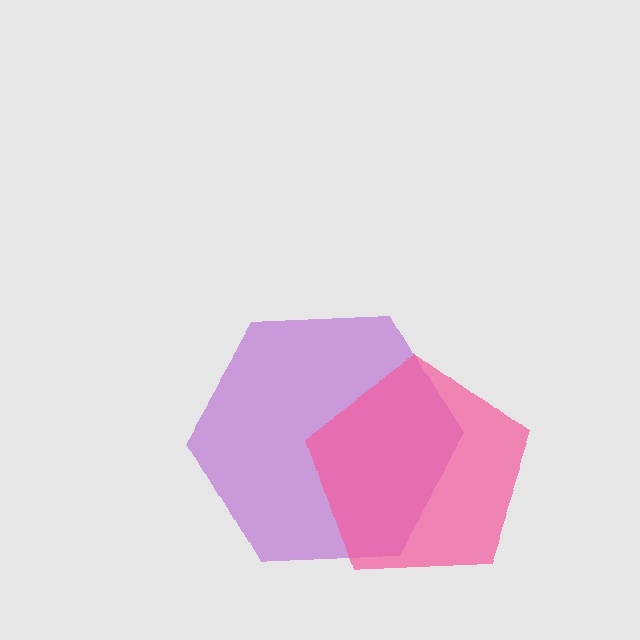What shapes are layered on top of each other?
The layered shapes are: a purple hexagon, a pink pentagon.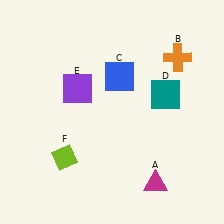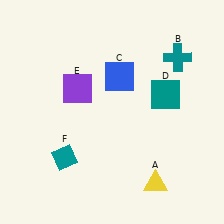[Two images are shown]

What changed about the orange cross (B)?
In Image 1, B is orange. In Image 2, it changed to teal.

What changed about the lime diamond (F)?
In Image 1, F is lime. In Image 2, it changed to teal.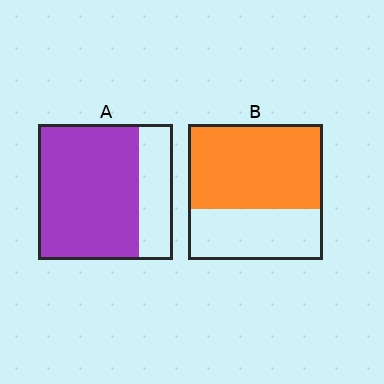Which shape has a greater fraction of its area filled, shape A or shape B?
Shape A.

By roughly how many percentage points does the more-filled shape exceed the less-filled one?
By roughly 10 percentage points (A over B).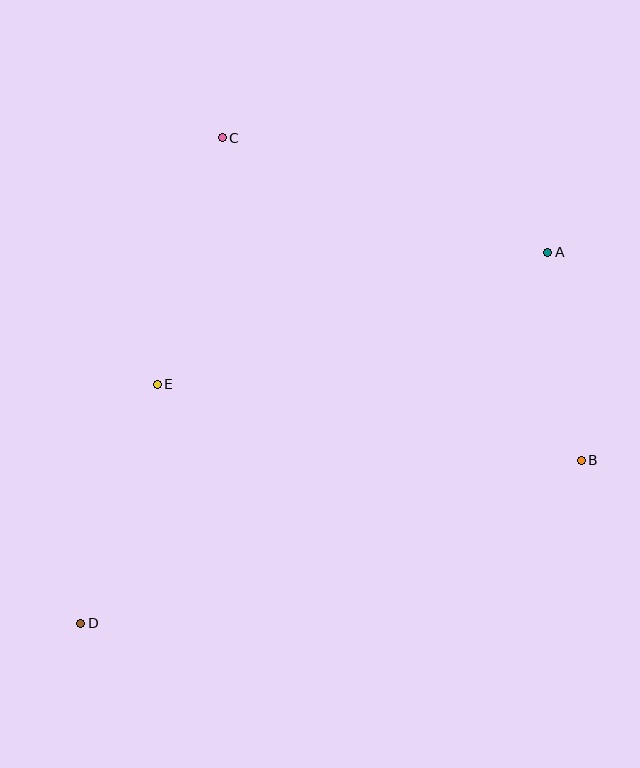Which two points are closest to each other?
Points A and B are closest to each other.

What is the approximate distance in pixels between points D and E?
The distance between D and E is approximately 251 pixels.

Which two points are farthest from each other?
Points A and D are farthest from each other.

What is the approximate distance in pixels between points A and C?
The distance between A and C is approximately 345 pixels.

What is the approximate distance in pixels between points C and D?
The distance between C and D is approximately 506 pixels.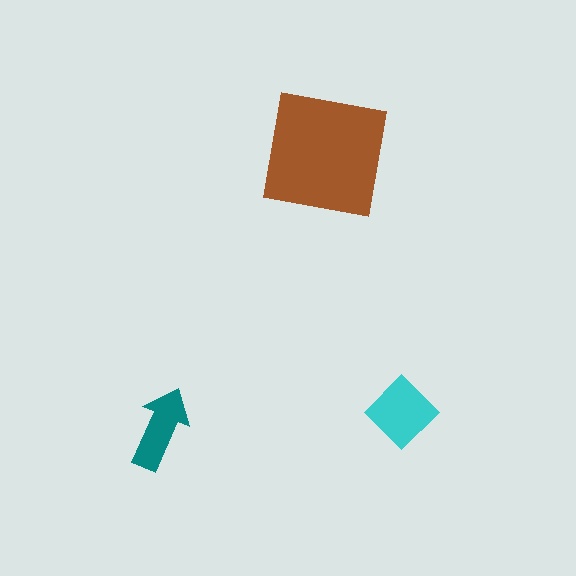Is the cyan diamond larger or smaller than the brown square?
Smaller.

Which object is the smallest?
The teal arrow.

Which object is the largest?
The brown square.